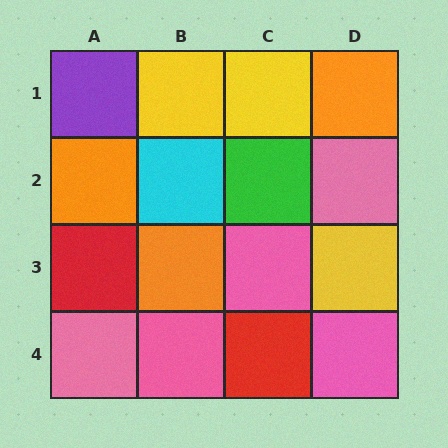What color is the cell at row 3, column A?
Red.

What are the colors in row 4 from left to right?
Pink, pink, red, pink.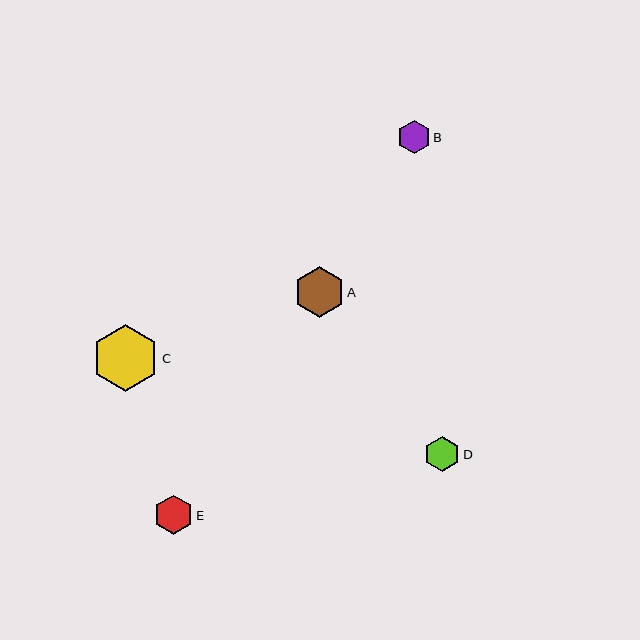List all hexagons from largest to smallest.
From largest to smallest: C, A, E, D, B.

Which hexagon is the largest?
Hexagon C is the largest with a size of approximately 67 pixels.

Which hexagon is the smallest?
Hexagon B is the smallest with a size of approximately 33 pixels.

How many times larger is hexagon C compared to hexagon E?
Hexagon C is approximately 1.7 times the size of hexagon E.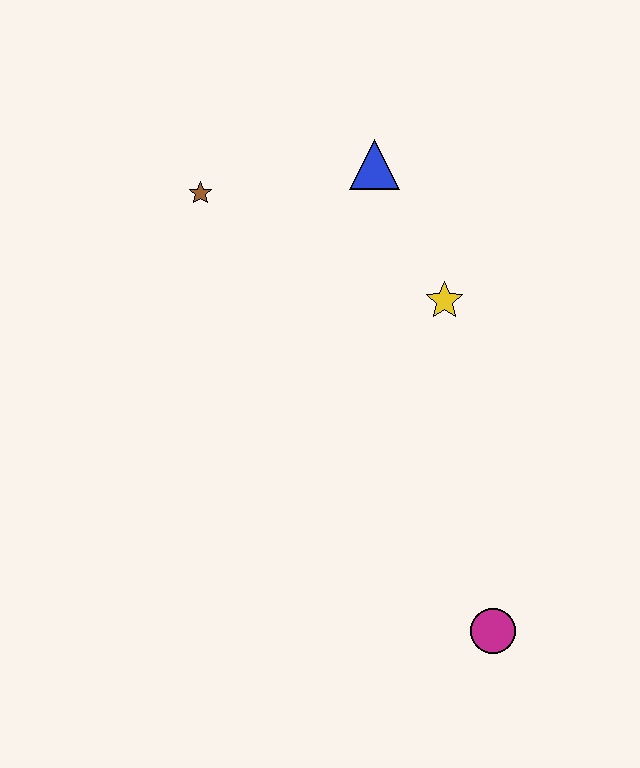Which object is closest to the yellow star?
The blue triangle is closest to the yellow star.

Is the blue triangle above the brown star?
Yes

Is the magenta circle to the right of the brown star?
Yes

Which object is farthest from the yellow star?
The magenta circle is farthest from the yellow star.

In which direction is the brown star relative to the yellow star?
The brown star is to the left of the yellow star.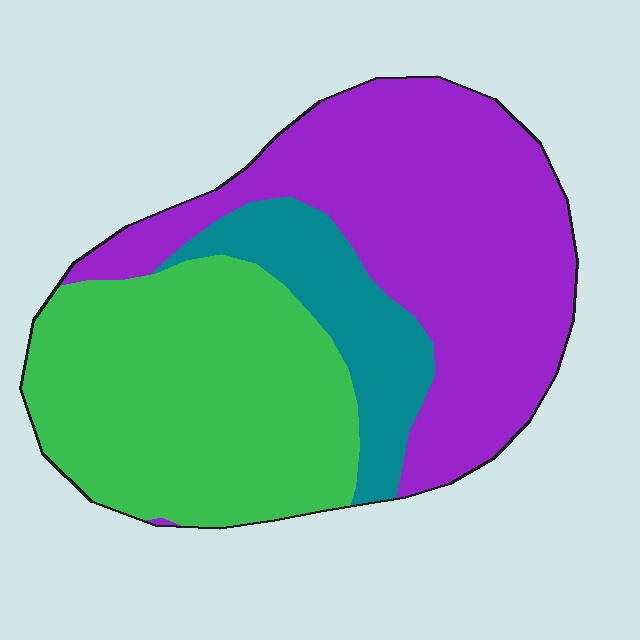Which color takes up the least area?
Teal, at roughly 15%.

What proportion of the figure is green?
Green takes up about two fifths (2/5) of the figure.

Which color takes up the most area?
Purple, at roughly 45%.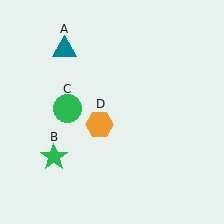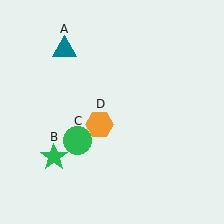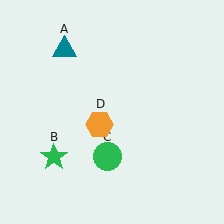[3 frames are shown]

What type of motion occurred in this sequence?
The green circle (object C) rotated counterclockwise around the center of the scene.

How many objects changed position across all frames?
1 object changed position: green circle (object C).